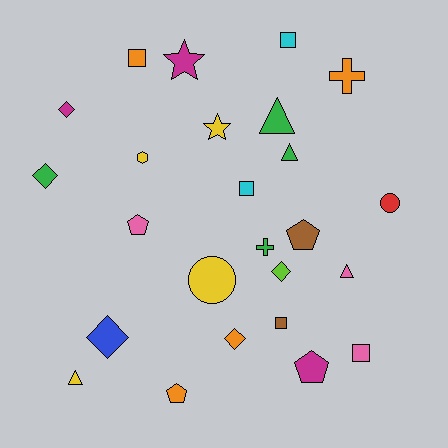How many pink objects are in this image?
There are 3 pink objects.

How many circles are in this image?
There are 2 circles.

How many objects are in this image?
There are 25 objects.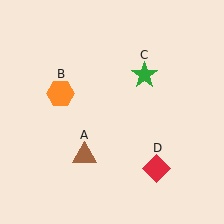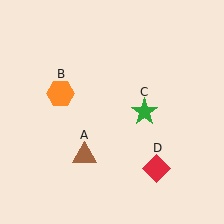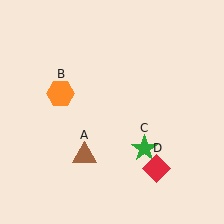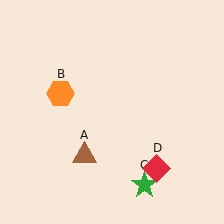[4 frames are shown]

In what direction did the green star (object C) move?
The green star (object C) moved down.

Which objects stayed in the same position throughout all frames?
Brown triangle (object A) and orange hexagon (object B) and red diamond (object D) remained stationary.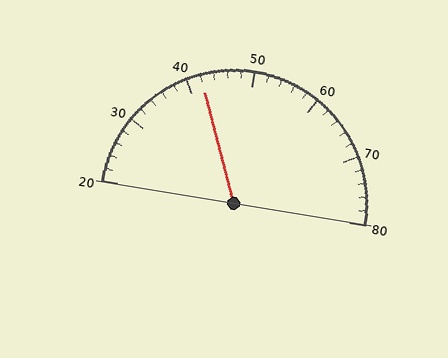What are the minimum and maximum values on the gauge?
The gauge ranges from 20 to 80.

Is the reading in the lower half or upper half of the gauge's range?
The reading is in the lower half of the range (20 to 80).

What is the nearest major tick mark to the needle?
The nearest major tick mark is 40.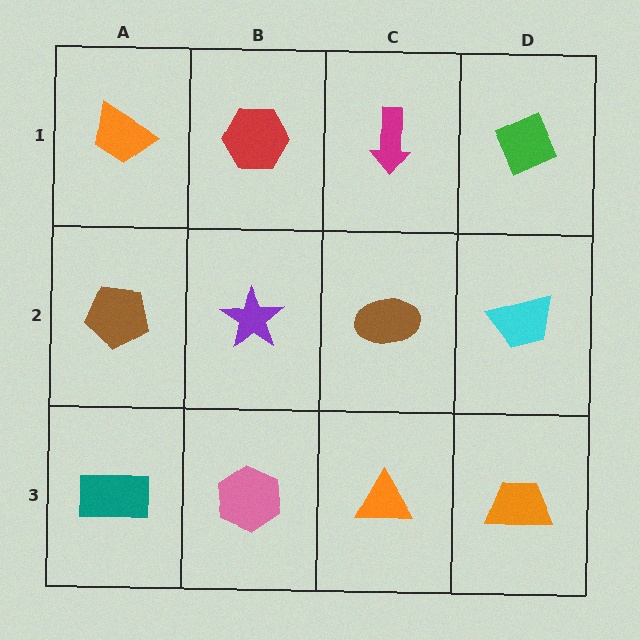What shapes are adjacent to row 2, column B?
A red hexagon (row 1, column B), a pink hexagon (row 3, column B), a brown pentagon (row 2, column A), a brown ellipse (row 2, column C).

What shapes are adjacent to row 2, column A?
An orange trapezoid (row 1, column A), a teal rectangle (row 3, column A), a purple star (row 2, column B).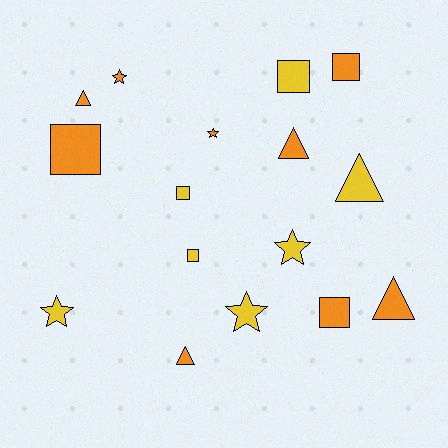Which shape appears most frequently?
Square, with 6 objects.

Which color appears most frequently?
Orange, with 9 objects.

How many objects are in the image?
There are 16 objects.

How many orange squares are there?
There are 3 orange squares.